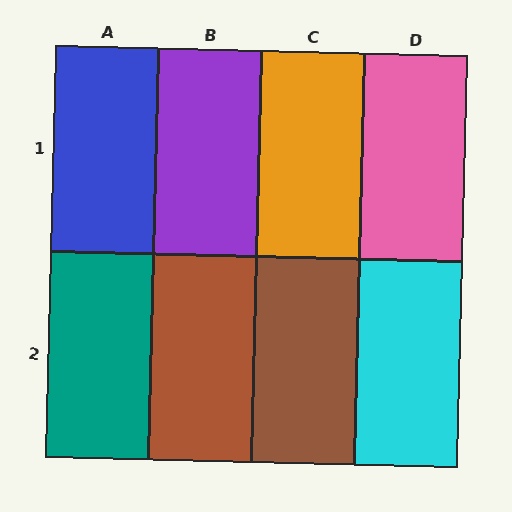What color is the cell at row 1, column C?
Orange.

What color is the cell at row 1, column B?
Purple.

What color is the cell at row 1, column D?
Pink.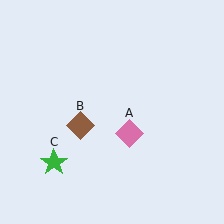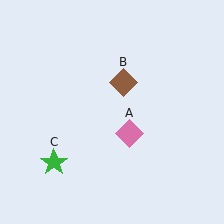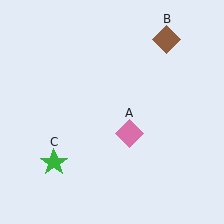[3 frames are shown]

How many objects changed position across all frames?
1 object changed position: brown diamond (object B).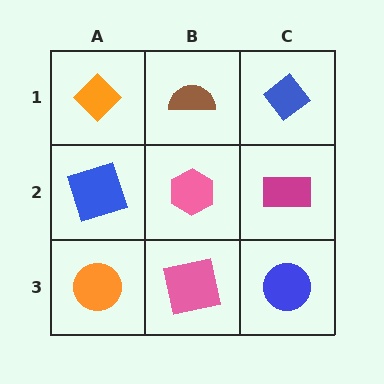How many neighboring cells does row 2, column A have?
3.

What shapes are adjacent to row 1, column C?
A magenta rectangle (row 2, column C), a brown semicircle (row 1, column B).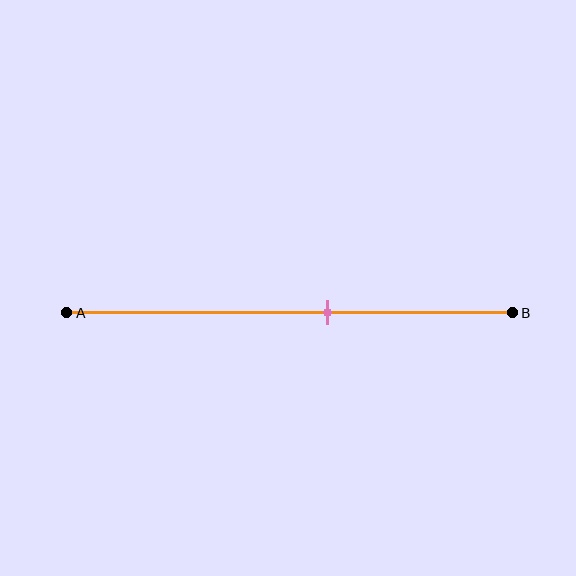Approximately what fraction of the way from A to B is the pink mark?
The pink mark is approximately 60% of the way from A to B.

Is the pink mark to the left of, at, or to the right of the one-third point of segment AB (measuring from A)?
The pink mark is to the right of the one-third point of segment AB.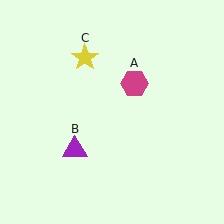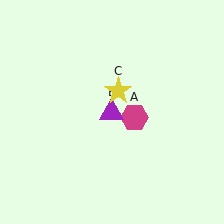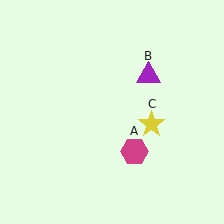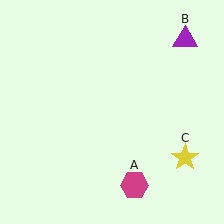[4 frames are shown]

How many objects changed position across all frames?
3 objects changed position: magenta hexagon (object A), purple triangle (object B), yellow star (object C).